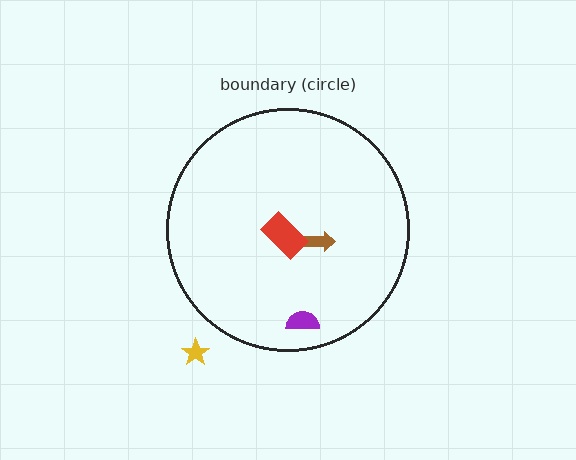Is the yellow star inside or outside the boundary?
Outside.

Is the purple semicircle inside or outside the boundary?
Inside.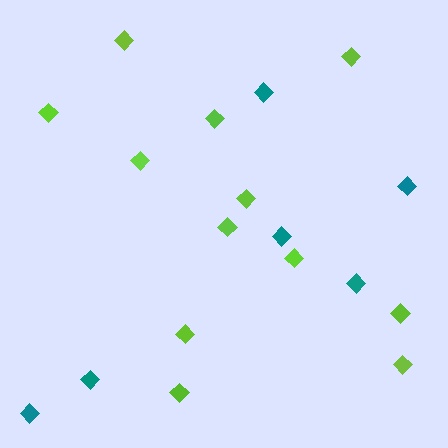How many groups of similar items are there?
There are 2 groups: one group of lime diamonds (12) and one group of teal diamonds (6).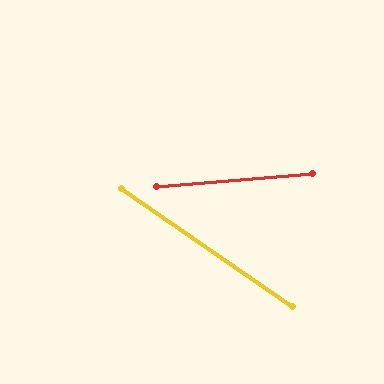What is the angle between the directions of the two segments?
Approximately 39 degrees.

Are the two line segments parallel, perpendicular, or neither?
Neither parallel nor perpendicular — they differ by about 39°.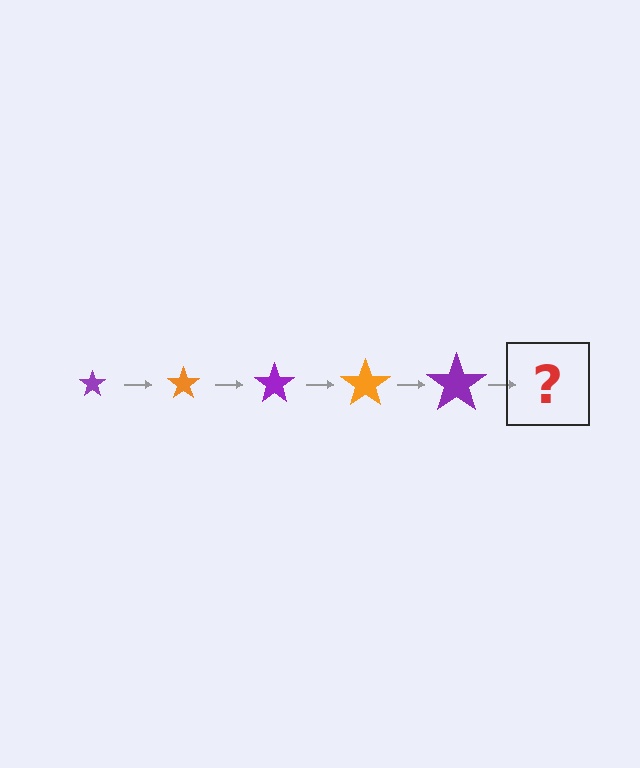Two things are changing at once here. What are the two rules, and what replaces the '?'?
The two rules are that the star grows larger each step and the color cycles through purple and orange. The '?' should be an orange star, larger than the previous one.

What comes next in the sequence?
The next element should be an orange star, larger than the previous one.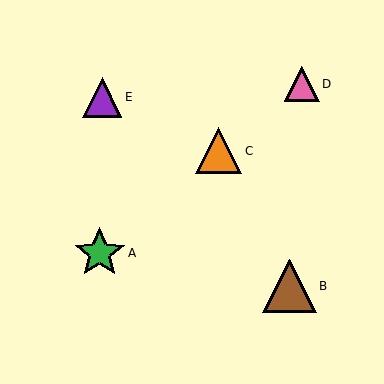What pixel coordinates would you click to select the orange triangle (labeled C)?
Click at (219, 151) to select the orange triangle C.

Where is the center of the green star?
The center of the green star is at (100, 253).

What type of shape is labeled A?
Shape A is a green star.